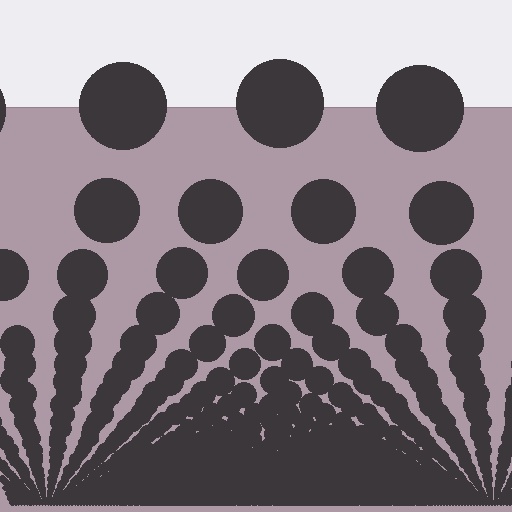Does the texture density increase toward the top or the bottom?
Density increases toward the bottom.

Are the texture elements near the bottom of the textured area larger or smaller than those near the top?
Smaller. The gradient is inverted — elements near the bottom are smaller and denser.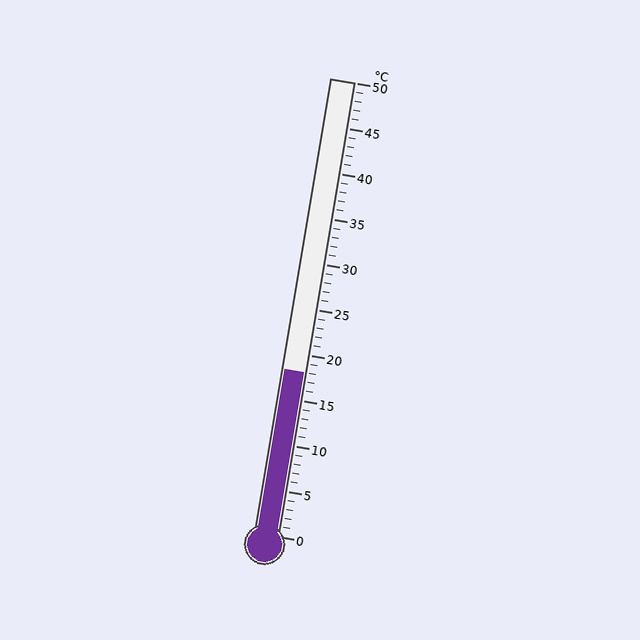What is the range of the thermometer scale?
The thermometer scale ranges from 0°C to 50°C.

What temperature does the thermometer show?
The thermometer shows approximately 18°C.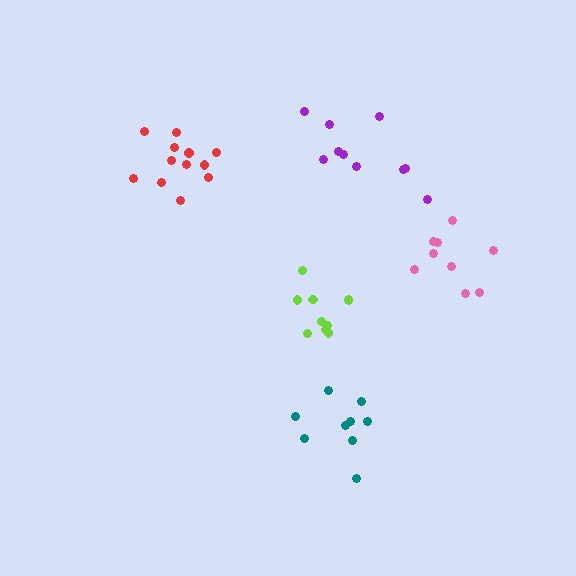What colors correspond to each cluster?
The clusters are colored: pink, teal, lime, red, purple.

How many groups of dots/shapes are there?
There are 5 groups.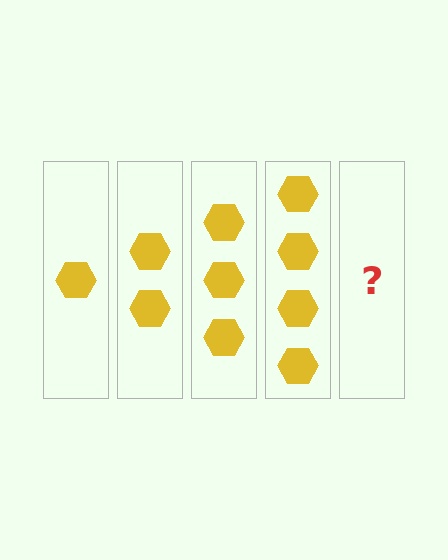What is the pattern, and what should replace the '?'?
The pattern is that each step adds one more hexagon. The '?' should be 5 hexagons.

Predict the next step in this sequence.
The next step is 5 hexagons.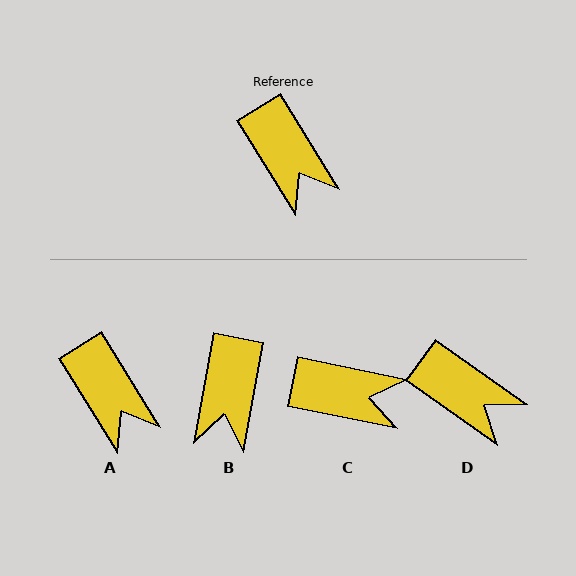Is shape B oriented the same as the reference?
No, it is off by about 42 degrees.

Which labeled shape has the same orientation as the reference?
A.